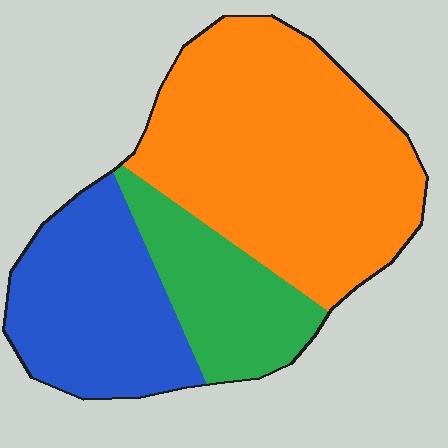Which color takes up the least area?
Green, at roughly 20%.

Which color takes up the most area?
Orange, at roughly 55%.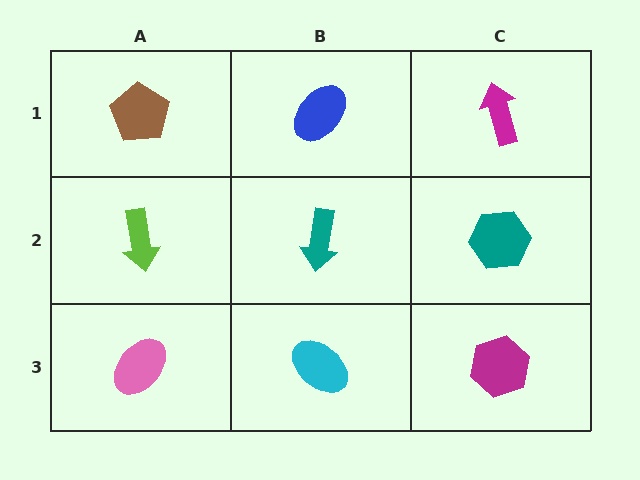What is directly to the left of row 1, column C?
A blue ellipse.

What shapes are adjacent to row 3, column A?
A lime arrow (row 2, column A), a cyan ellipse (row 3, column B).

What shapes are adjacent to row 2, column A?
A brown pentagon (row 1, column A), a pink ellipse (row 3, column A), a teal arrow (row 2, column B).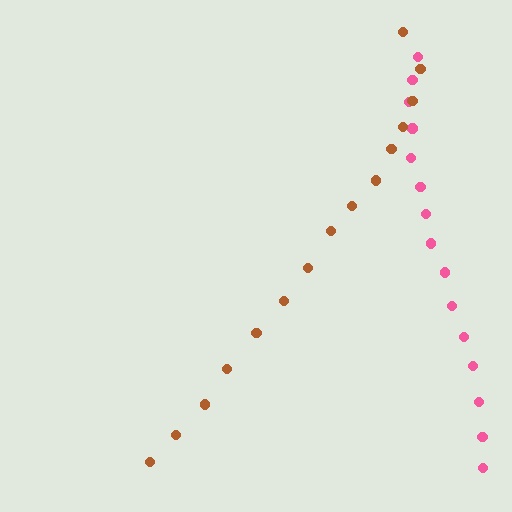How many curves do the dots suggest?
There are 2 distinct paths.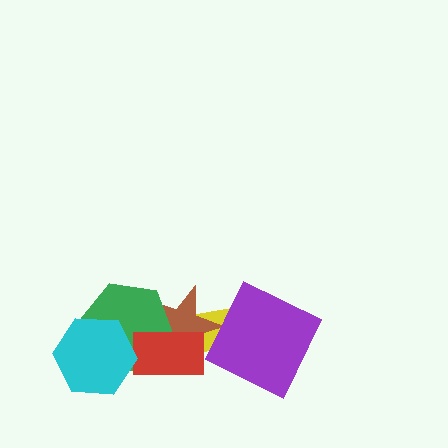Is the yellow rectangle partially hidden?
Yes, it is partially covered by another shape.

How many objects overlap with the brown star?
3 objects overlap with the brown star.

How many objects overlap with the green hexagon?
3 objects overlap with the green hexagon.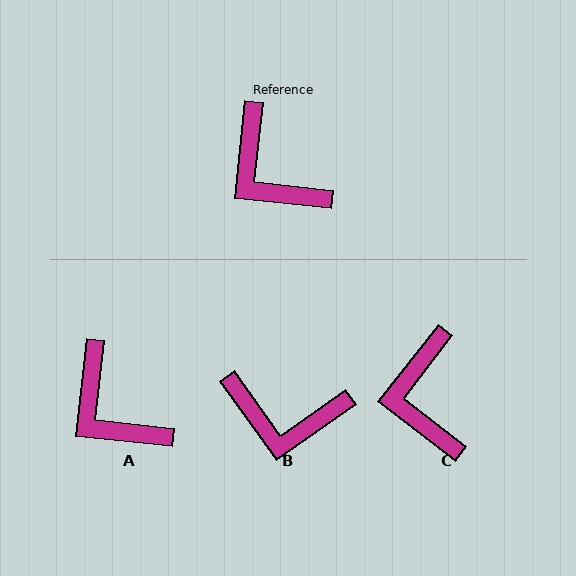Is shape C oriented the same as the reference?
No, it is off by about 32 degrees.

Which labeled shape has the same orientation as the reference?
A.